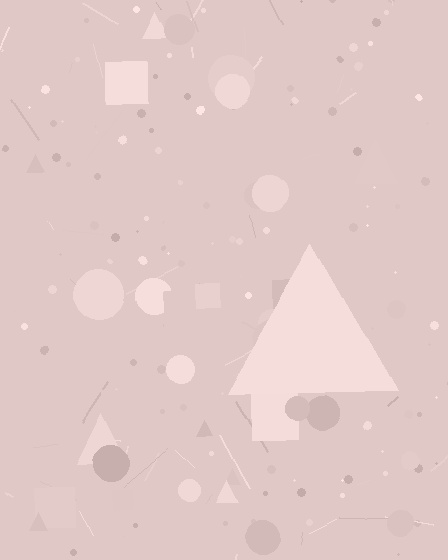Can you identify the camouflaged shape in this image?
The camouflaged shape is a triangle.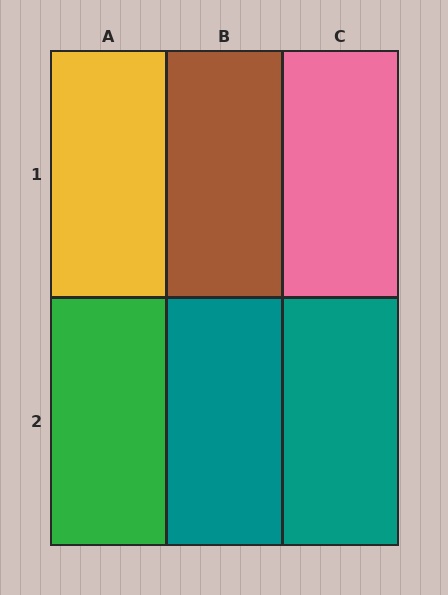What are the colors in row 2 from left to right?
Green, teal, teal.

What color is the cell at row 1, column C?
Pink.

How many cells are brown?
1 cell is brown.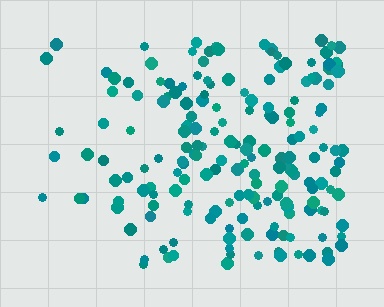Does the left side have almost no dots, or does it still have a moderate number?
Still a moderate number, just noticeably fewer than the right.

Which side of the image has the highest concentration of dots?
The right.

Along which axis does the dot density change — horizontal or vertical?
Horizontal.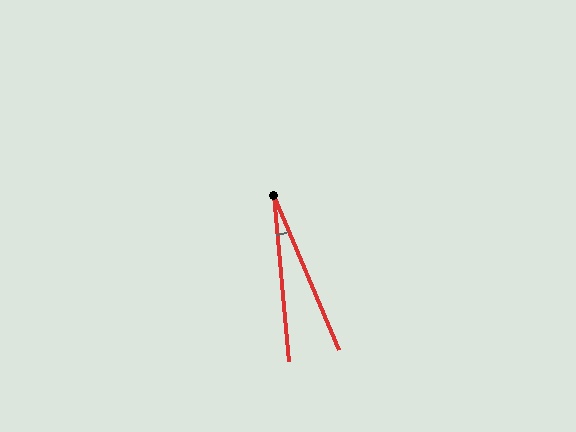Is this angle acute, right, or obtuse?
It is acute.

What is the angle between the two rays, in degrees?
Approximately 18 degrees.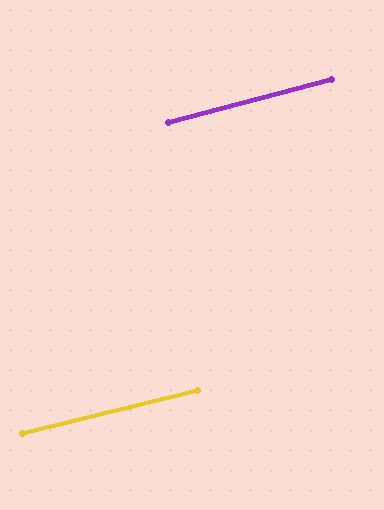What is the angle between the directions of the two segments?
Approximately 1 degree.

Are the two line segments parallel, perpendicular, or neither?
Parallel — their directions differ by only 1.1°.